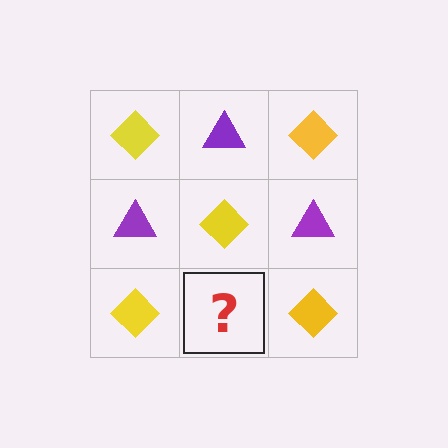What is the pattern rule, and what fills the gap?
The rule is that it alternates yellow diamond and purple triangle in a checkerboard pattern. The gap should be filled with a purple triangle.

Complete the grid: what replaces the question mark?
The question mark should be replaced with a purple triangle.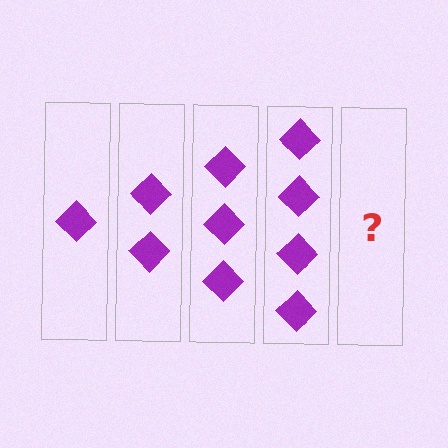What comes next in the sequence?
The next element should be 5 diamonds.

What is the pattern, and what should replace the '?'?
The pattern is that each step adds one more diamond. The '?' should be 5 diamonds.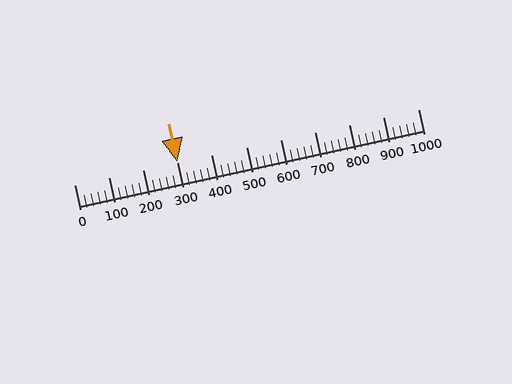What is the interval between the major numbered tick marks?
The major tick marks are spaced 100 units apart.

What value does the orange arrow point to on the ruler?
The orange arrow points to approximately 300.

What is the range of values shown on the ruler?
The ruler shows values from 0 to 1000.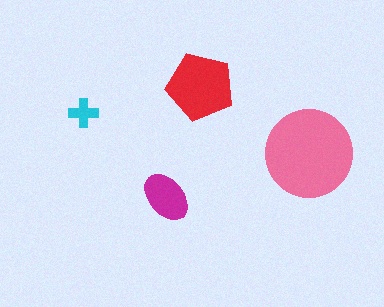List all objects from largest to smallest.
The pink circle, the red pentagon, the magenta ellipse, the cyan cross.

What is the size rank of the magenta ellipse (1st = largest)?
3rd.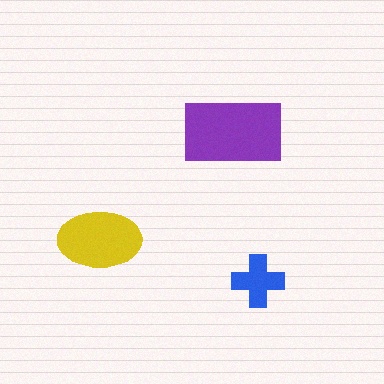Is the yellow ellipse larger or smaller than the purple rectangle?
Smaller.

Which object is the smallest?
The blue cross.